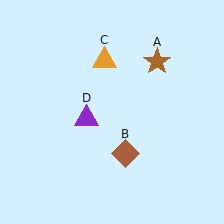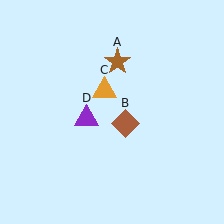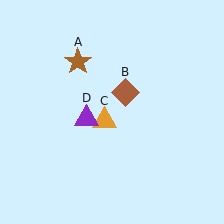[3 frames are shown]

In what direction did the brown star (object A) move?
The brown star (object A) moved left.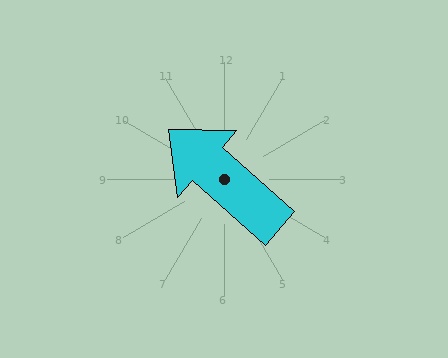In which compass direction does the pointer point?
Northwest.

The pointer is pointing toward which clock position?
Roughly 10 o'clock.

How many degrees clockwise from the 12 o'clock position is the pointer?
Approximately 312 degrees.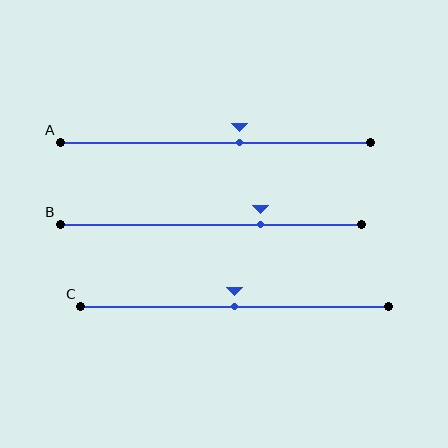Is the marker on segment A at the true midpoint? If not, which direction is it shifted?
No, the marker on segment A is shifted to the right by about 8% of the segment length.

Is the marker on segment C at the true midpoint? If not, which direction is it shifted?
Yes, the marker on segment C is at the true midpoint.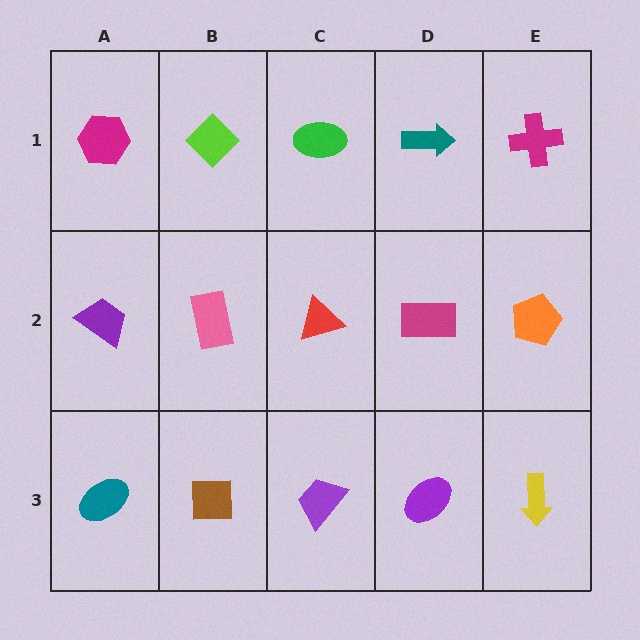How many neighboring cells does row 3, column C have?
3.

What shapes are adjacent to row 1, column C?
A red triangle (row 2, column C), a lime diamond (row 1, column B), a teal arrow (row 1, column D).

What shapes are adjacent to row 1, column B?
A pink rectangle (row 2, column B), a magenta hexagon (row 1, column A), a green ellipse (row 1, column C).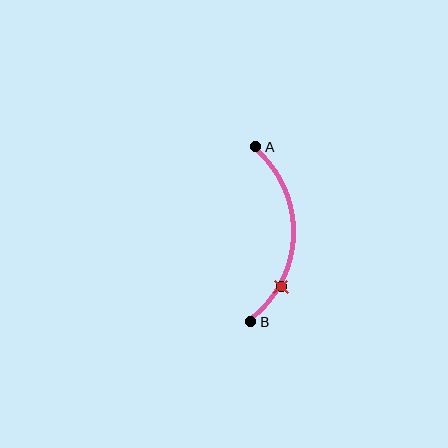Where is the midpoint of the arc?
The arc midpoint is the point on the curve farthest from the straight line joining A and B. It sits to the right of that line.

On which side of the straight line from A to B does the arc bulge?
The arc bulges to the right of the straight line connecting A and B.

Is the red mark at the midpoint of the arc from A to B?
No. The red mark lies on the arc but is closer to endpoint B. The arc midpoint would be at the point on the curve equidistant along the arc from both A and B.